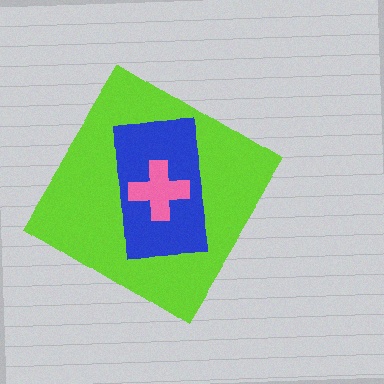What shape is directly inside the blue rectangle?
The pink cross.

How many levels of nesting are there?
3.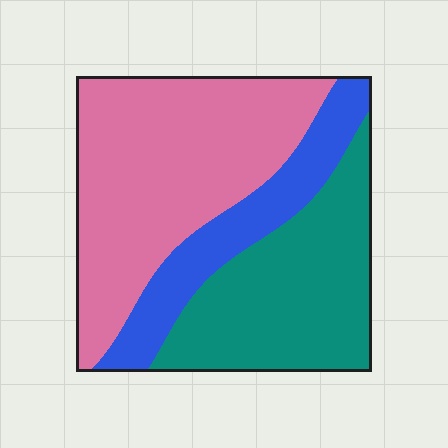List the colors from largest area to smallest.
From largest to smallest: pink, teal, blue.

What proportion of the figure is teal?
Teal takes up about one third (1/3) of the figure.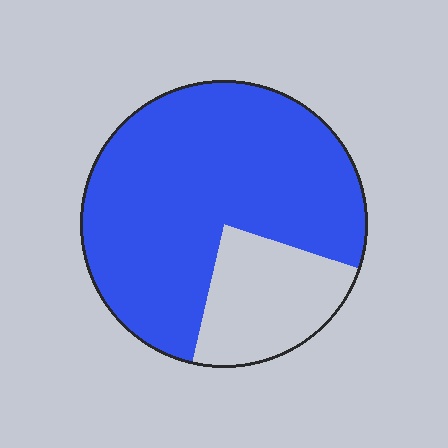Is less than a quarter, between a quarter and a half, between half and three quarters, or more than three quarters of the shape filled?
More than three quarters.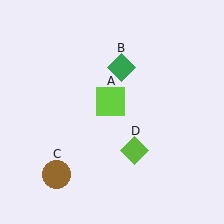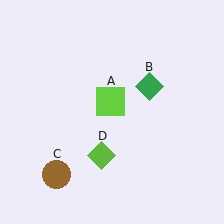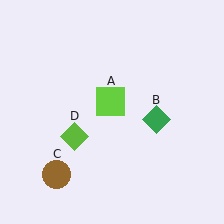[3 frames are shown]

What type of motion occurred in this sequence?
The green diamond (object B), lime diamond (object D) rotated clockwise around the center of the scene.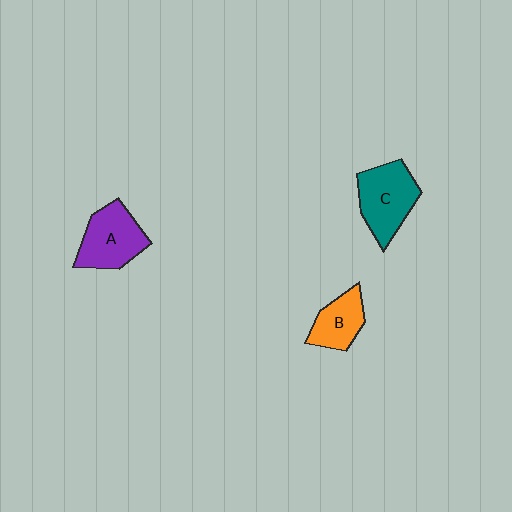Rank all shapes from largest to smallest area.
From largest to smallest: C (teal), A (purple), B (orange).